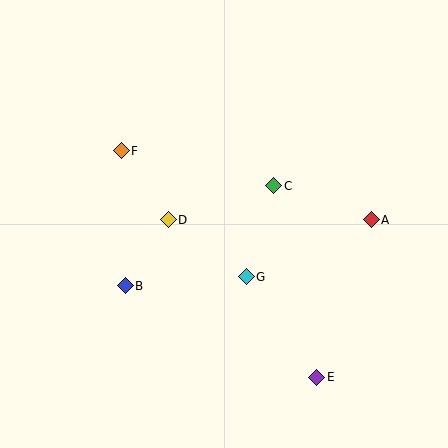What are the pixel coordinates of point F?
Point F is at (121, 151).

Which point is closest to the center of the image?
Point D at (168, 220) is closest to the center.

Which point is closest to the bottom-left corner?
Point B is closest to the bottom-left corner.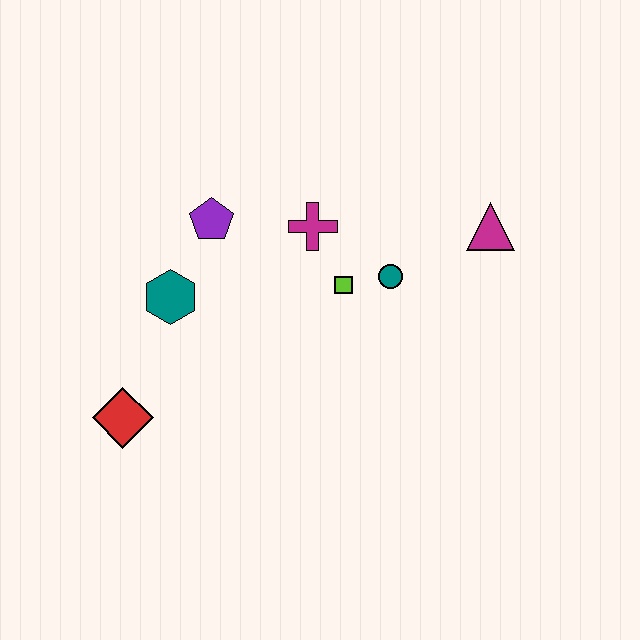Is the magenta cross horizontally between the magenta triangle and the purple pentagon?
Yes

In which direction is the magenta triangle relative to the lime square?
The magenta triangle is to the right of the lime square.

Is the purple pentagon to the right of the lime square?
No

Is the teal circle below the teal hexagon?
No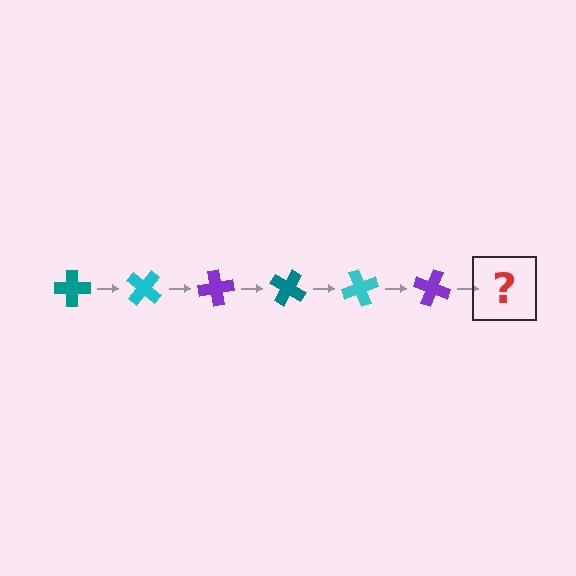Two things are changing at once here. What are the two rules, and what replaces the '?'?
The two rules are that it rotates 40 degrees each step and the color cycles through teal, cyan, and purple. The '?' should be a teal cross, rotated 240 degrees from the start.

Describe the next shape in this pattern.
It should be a teal cross, rotated 240 degrees from the start.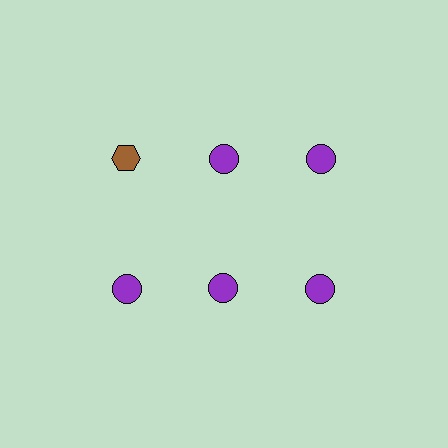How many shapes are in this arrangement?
There are 6 shapes arranged in a grid pattern.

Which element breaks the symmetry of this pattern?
The brown hexagon in the top row, leftmost column breaks the symmetry. All other shapes are purple circles.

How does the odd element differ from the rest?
It differs in both color (brown instead of purple) and shape (hexagon instead of circle).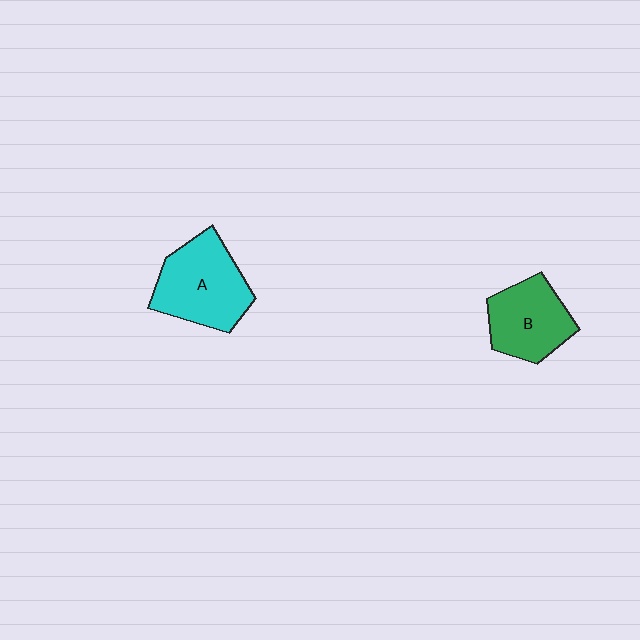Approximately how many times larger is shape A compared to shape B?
Approximately 1.3 times.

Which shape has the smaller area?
Shape B (green).